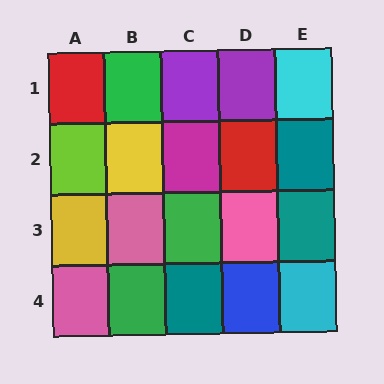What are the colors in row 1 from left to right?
Red, green, purple, purple, cyan.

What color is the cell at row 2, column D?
Red.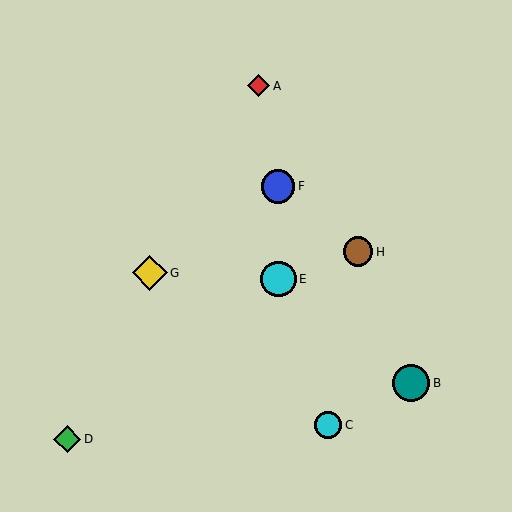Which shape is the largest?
The teal circle (labeled B) is the largest.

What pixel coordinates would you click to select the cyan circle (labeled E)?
Click at (279, 279) to select the cyan circle E.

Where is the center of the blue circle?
The center of the blue circle is at (278, 186).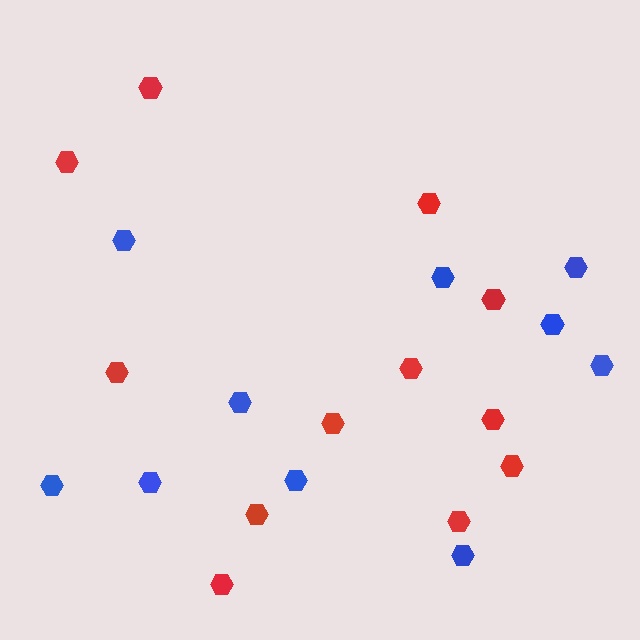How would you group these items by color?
There are 2 groups: one group of red hexagons (12) and one group of blue hexagons (10).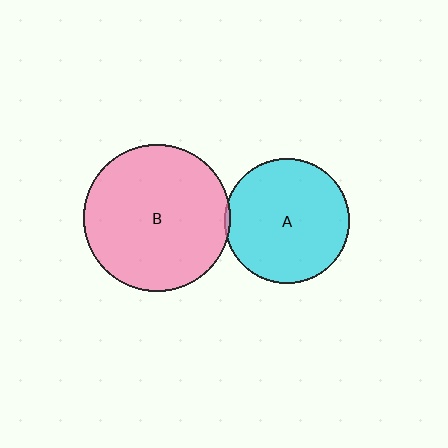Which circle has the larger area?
Circle B (pink).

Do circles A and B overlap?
Yes.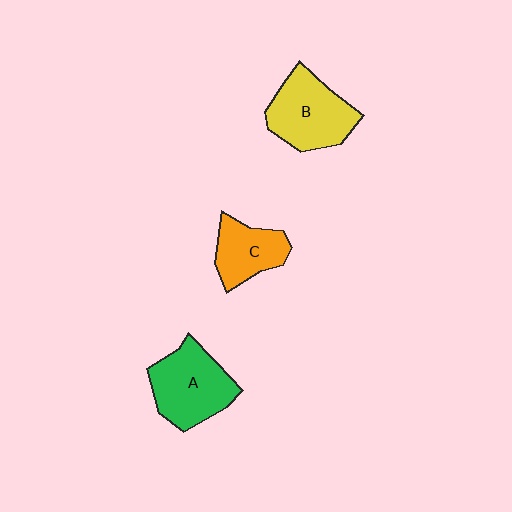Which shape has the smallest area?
Shape C (orange).